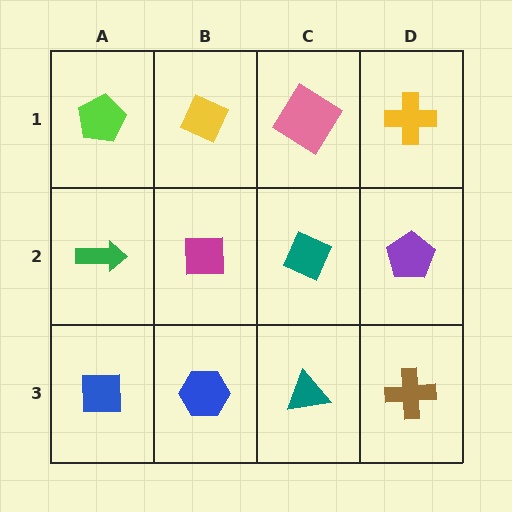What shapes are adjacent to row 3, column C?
A teal diamond (row 2, column C), a blue hexagon (row 3, column B), a brown cross (row 3, column D).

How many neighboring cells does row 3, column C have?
3.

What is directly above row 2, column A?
A lime pentagon.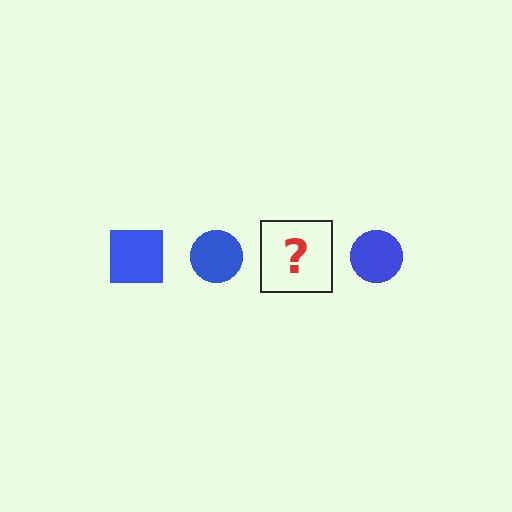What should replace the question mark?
The question mark should be replaced with a blue square.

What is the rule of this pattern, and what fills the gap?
The rule is that the pattern cycles through square, circle shapes in blue. The gap should be filled with a blue square.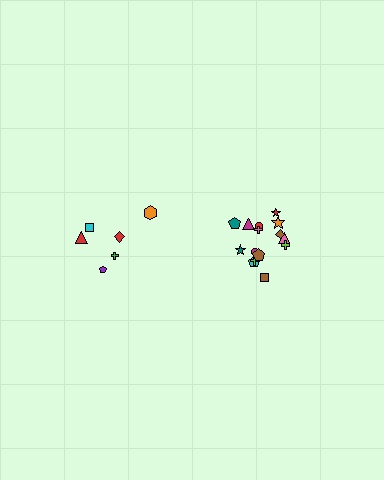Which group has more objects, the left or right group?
The right group.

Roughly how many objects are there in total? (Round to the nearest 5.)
Roughly 20 objects in total.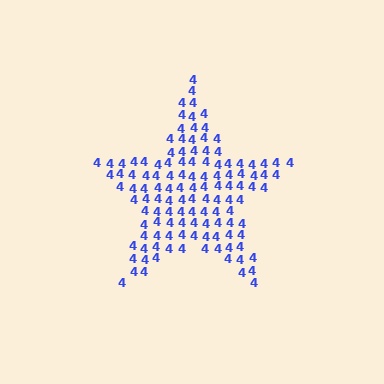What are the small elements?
The small elements are digit 4's.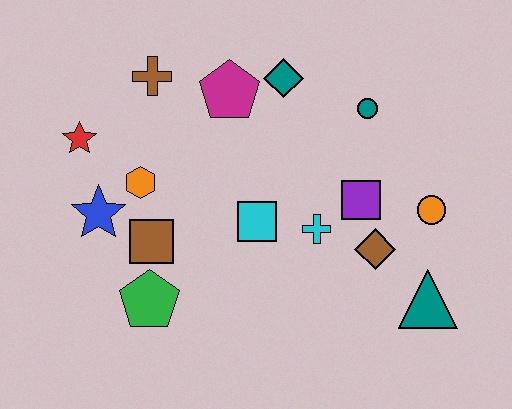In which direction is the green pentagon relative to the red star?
The green pentagon is below the red star.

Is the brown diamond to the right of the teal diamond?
Yes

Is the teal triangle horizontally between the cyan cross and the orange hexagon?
No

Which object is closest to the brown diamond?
The purple square is closest to the brown diamond.